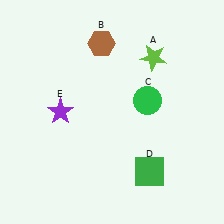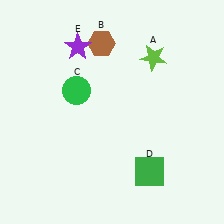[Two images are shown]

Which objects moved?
The objects that moved are: the green circle (C), the purple star (E).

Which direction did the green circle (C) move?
The green circle (C) moved left.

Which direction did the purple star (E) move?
The purple star (E) moved up.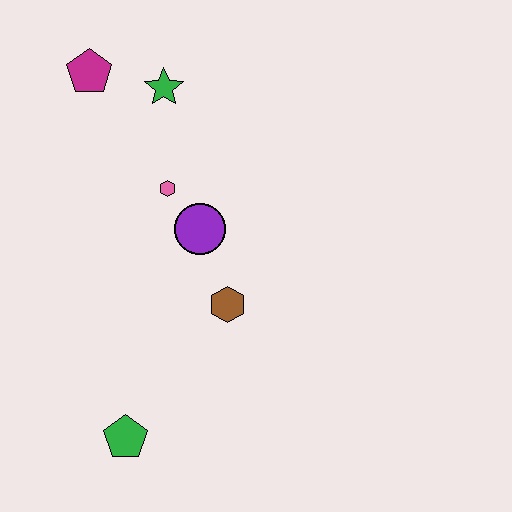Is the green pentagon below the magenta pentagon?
Yes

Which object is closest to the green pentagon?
The brown hexagon is closest to the green pentagon.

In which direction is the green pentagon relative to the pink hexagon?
The green pentagon is below the pink hexagon.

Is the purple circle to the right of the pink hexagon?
Yes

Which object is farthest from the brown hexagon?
The magenta pentagon is farthest from the brown hexagon.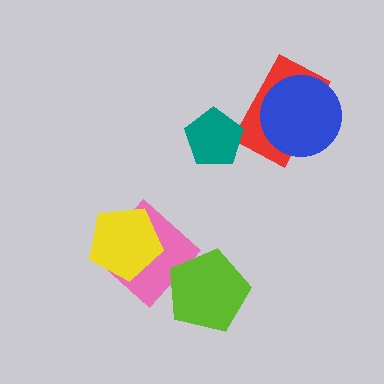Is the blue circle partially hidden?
No, no other shape covers it.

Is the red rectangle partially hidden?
Yes, it is partially covered by another shape.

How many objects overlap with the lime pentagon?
1 object overlaps with the lime pentagon.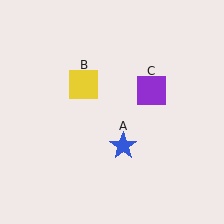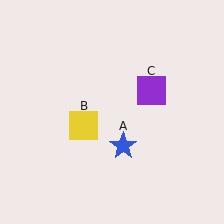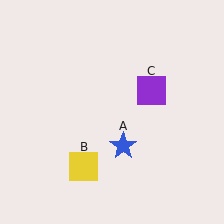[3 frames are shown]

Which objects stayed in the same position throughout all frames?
Blue star (object A) and purple square (object C) remained stationary.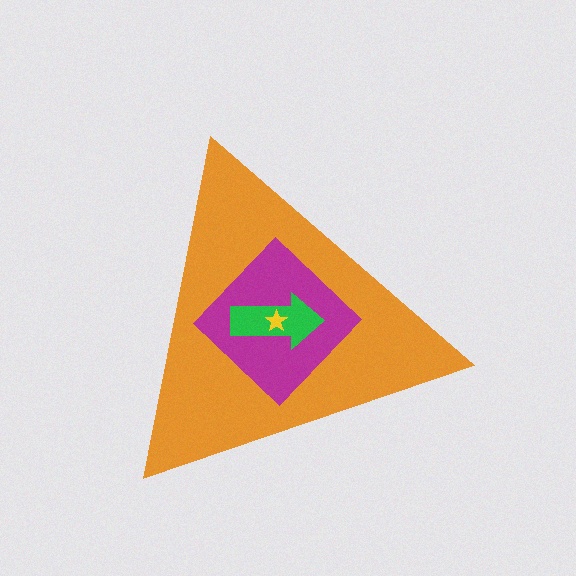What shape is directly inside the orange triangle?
The magenta diamond.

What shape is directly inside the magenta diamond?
The green arrow.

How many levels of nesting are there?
4.